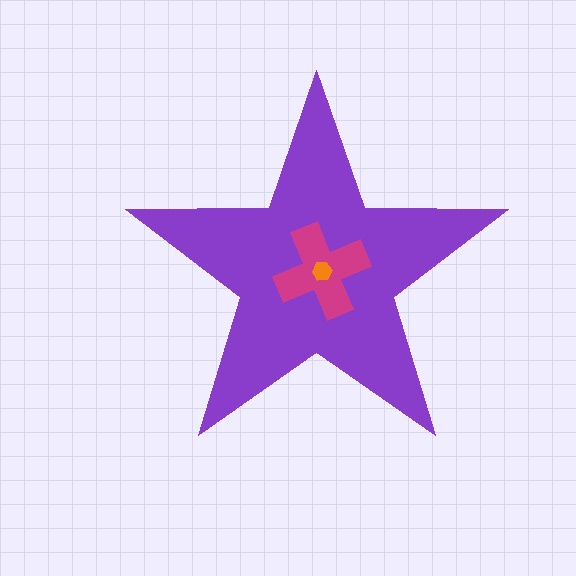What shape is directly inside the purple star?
The magenta cross.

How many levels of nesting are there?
3.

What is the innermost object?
The orange hexagon.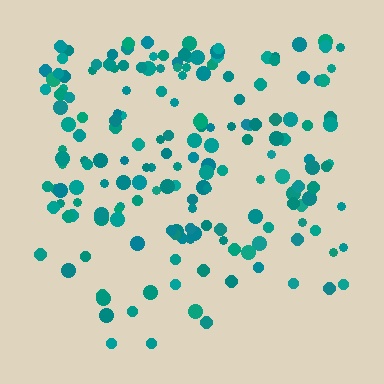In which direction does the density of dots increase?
From bottom to top, with the top side densest.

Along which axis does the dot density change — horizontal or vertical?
Vertical.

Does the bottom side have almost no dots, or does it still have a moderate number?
Still a moderate number, just noticeably fewer than the top.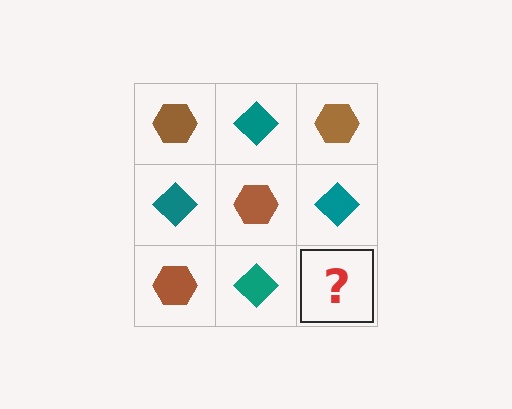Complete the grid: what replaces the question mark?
The question mark should be replaced with a brown hexagon.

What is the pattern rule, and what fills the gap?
The rule is that it alternates brown hexagon and teal diamond in a checkerboard pattern. The gap should be filled with a brown hexagon.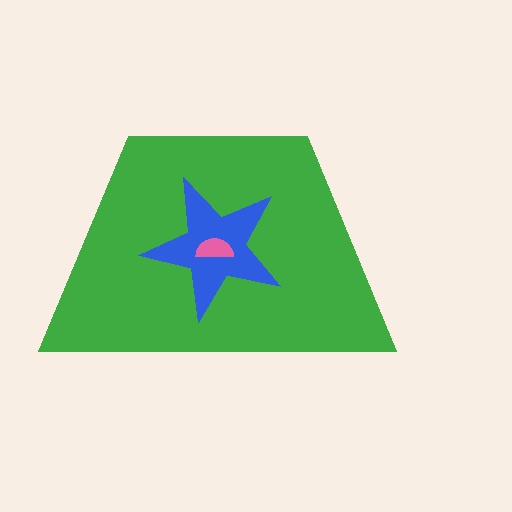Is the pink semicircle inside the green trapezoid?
Yes.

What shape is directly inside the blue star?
The pink semicircle.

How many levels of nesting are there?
3.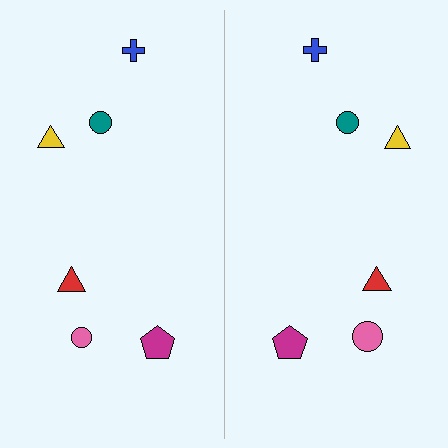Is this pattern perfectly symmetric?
No, the pattern is not perfectly symmetric. The pink circle on the right side has a different size than its mirror counterpart.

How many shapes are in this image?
There are 12 shapes in this image.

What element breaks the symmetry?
The pink circle on the right side has a different size than its mirror counterpart.